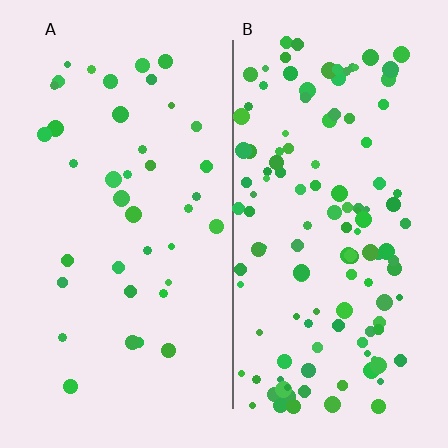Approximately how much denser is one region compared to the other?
Approximately 3.2× — region B over region A.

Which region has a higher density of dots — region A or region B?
B (the right).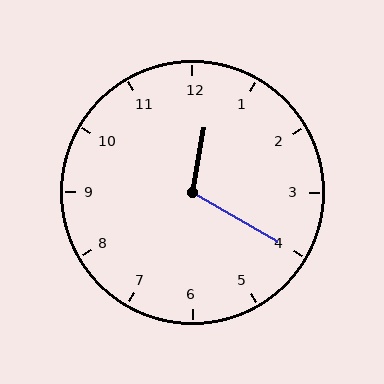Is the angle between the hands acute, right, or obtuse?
It is obtuse.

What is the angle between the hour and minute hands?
Approximately 110 degrees.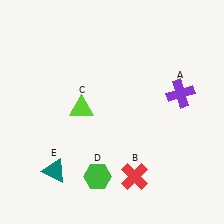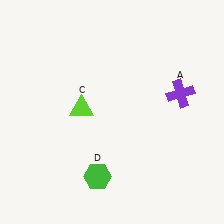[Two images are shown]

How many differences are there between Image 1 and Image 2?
There are 2 differences between the two images.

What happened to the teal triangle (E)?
The teal triangle (E) was removed in Image 2. It was in the bottom-left area of Image 1.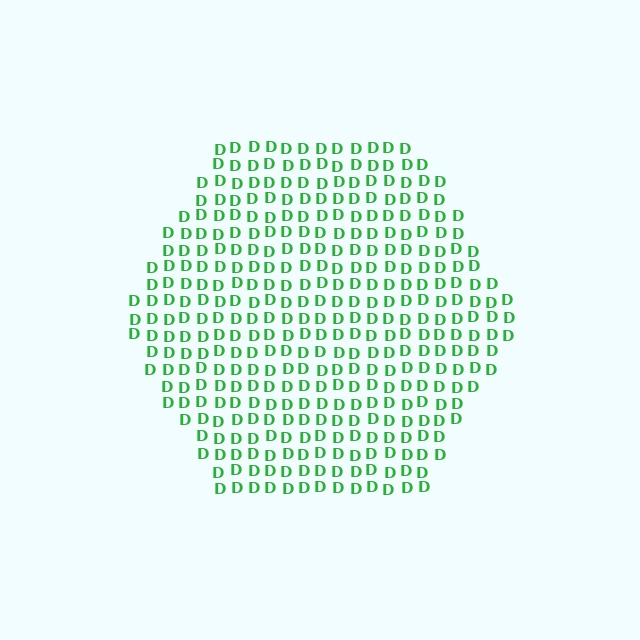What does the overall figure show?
The overall figure shows a hexagon.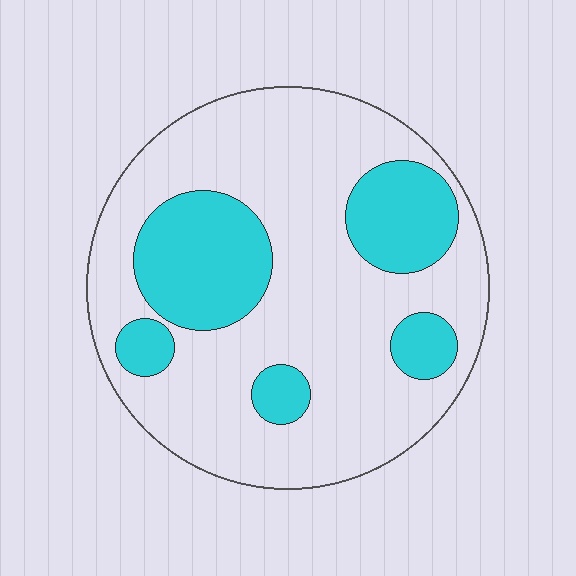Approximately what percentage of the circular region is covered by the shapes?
Approximately 25%.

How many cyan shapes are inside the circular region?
5.